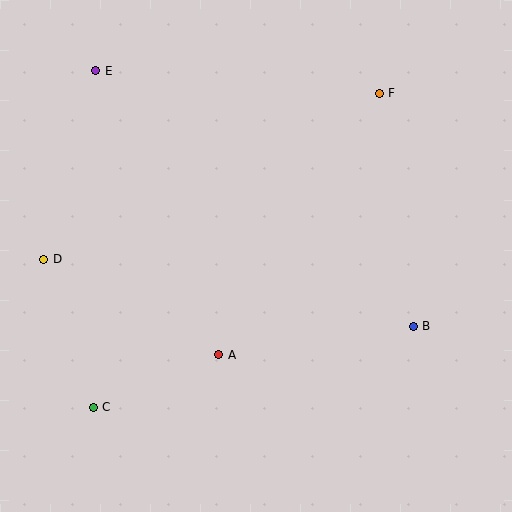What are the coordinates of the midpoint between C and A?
The midpoint between C and A is at (156, 381).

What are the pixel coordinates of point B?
Point B is at (413, 326).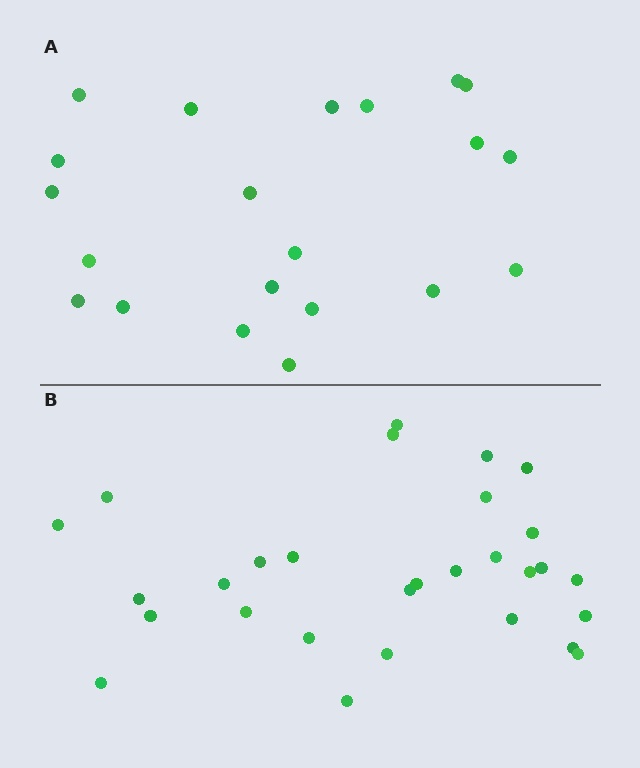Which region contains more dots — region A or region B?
Region B (the bottom region) has more dots.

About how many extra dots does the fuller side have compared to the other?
Region B has roughly 8 or so more dots than region A.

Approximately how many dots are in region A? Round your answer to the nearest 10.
About 20 dots. (The exact count is 21, which rounds to 20.)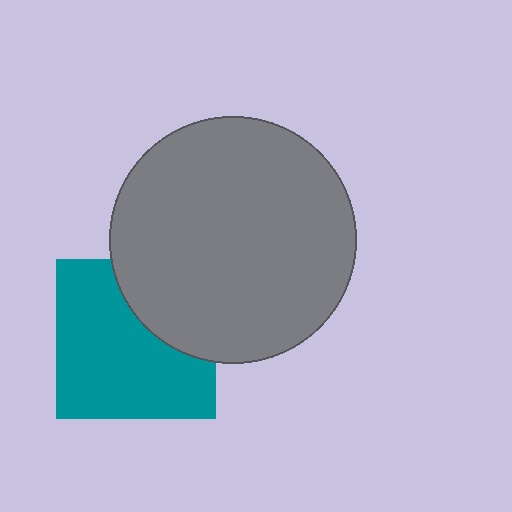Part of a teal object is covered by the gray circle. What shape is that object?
It is a square.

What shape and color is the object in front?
The object in front is a gray circle.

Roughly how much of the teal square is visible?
Most of it is visible (roughly 69%).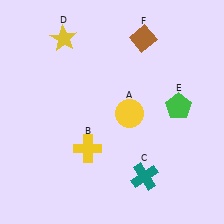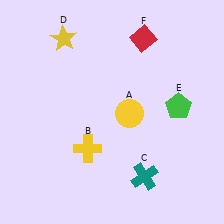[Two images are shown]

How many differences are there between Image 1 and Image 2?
There is 1 difference between the two images.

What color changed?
The diamond (F) changed from brown in Image 1 to red in Image 2.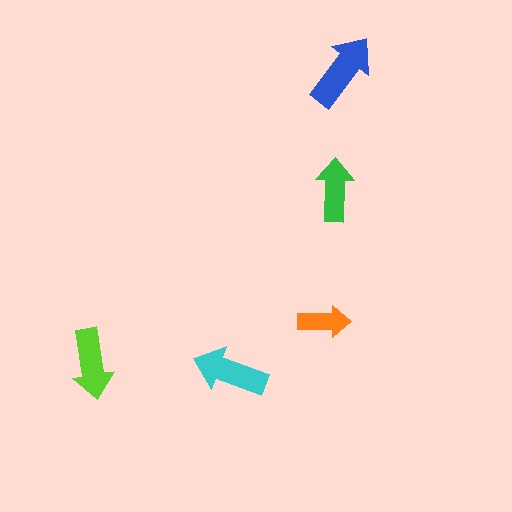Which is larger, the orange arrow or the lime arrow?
The lime one.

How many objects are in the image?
There are 5 objects in the image.